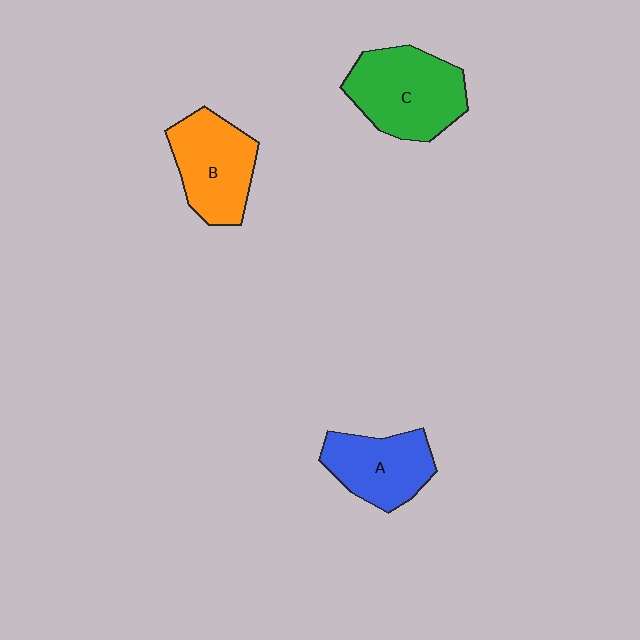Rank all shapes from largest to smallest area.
From largest to smallest: C (green), B (orange), A (blue).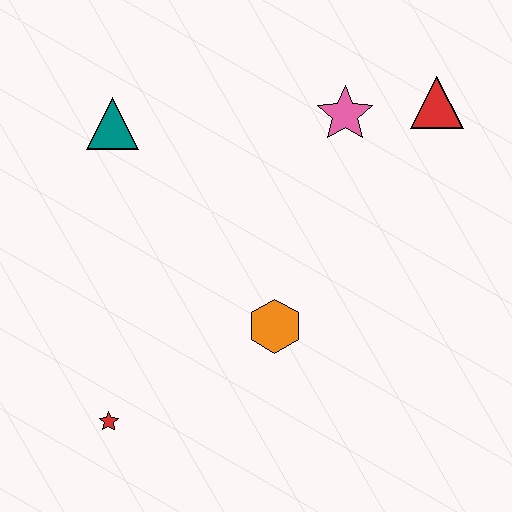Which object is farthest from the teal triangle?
The red triangle is farthest from the teal triangle.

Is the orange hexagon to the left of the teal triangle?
No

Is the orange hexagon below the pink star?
Yes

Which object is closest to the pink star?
The red triangle is closest to the pink star.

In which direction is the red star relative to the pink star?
The red star is below the pink star.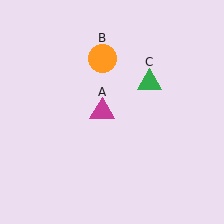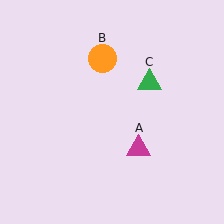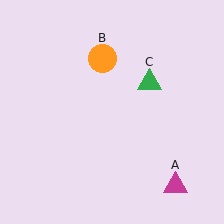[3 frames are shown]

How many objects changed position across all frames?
1 object changed position: magenta triangle (object A).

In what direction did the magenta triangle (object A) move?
The magenta triangle (object A) moved down and to the right.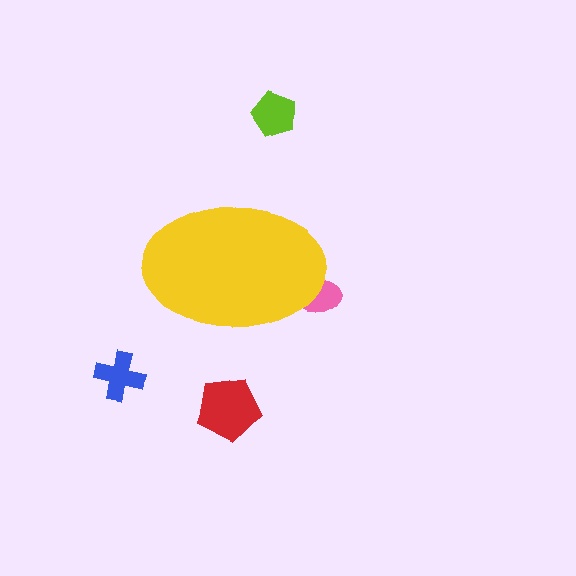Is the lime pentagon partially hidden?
No, the lime pentagon is fully visible.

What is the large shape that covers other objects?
A yellow ellipse.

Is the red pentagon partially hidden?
No, the red pentagon is fully visible.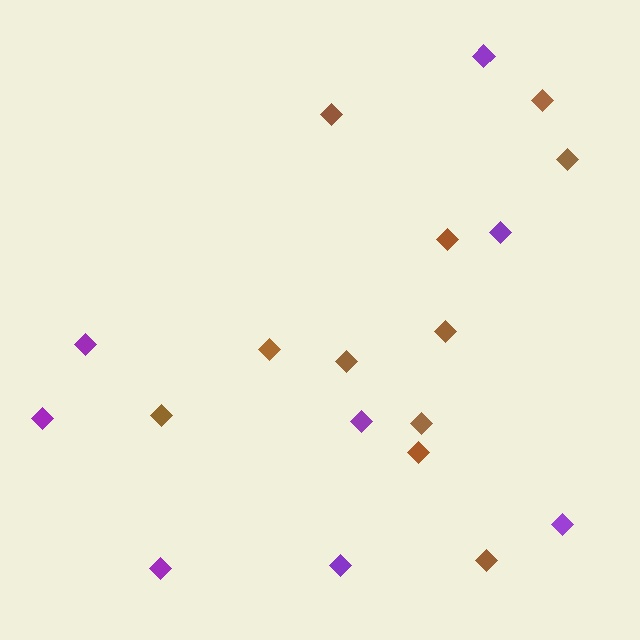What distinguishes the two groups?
There are 2 groups: one group of brown diamonds (11) and one group of purple diamonds (8).